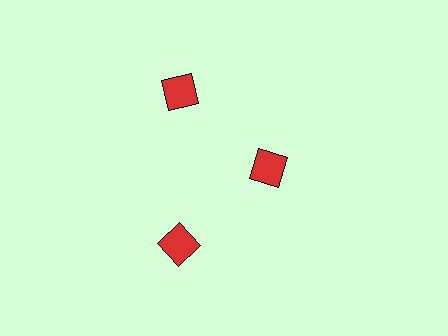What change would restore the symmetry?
The symmetry would be restored by moving it outward, back onto the ring so that all 3 diamonds sit at equal angles and equal distance from the center.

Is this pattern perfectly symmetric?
No. The 3 red diamonds are arranged in a ring, but one element near the 3 o'clock position is pulled inward toward the center, breaking the 3-fold rotational symmetry.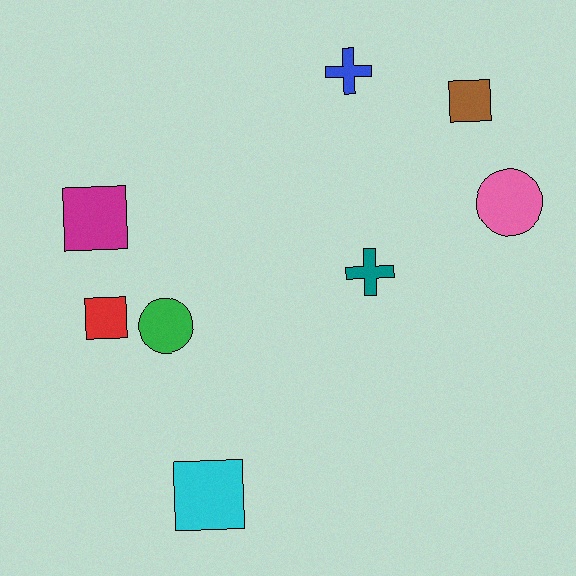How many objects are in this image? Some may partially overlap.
There are 8 objects.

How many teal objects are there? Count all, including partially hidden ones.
There is 1 teal object.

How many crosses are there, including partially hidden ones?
There are 2 crosses.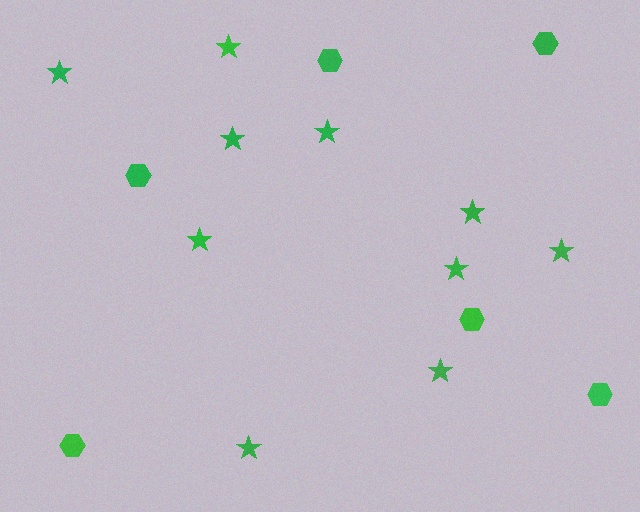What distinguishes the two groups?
There are 2 groups: one group of stars (10) and one group of hexagons (6).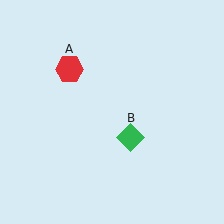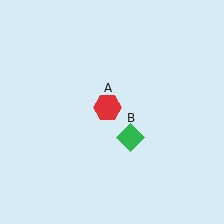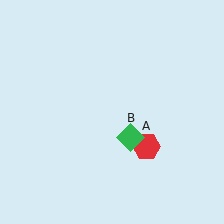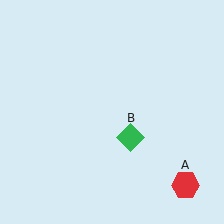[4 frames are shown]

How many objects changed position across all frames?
1 object changed position: red hexagon (object A).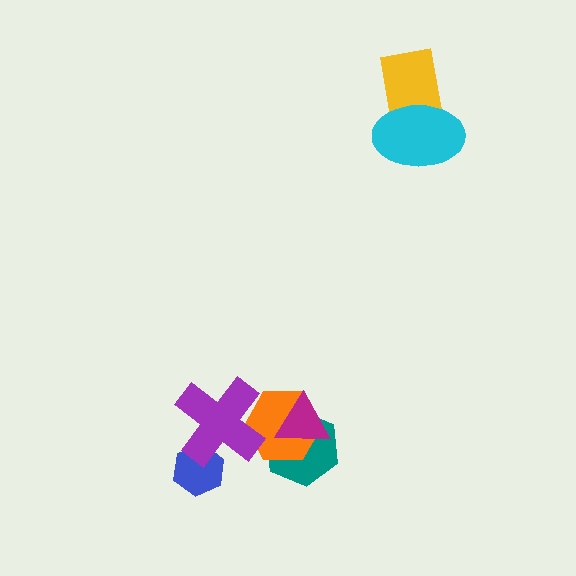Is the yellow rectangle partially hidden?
Yes, it is partially covered by another shape.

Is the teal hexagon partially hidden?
Yes, it is partially covered by another shape.